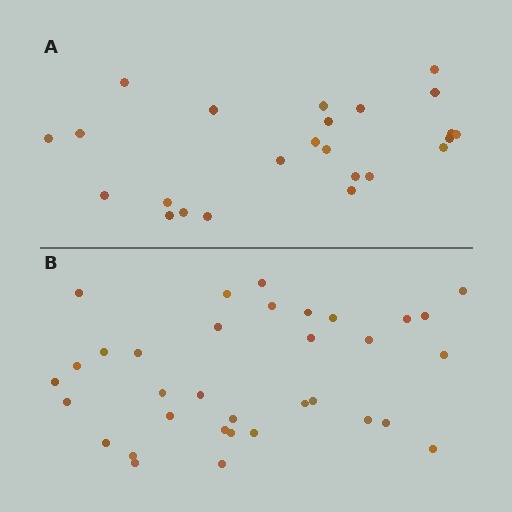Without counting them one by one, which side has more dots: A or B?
Region B (the bottom region) has more dots.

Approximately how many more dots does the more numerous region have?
Region B has roughly 10 or so more dots than region A.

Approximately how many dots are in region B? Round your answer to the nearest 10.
About 30 dots. (The exact count is 34, which rounds to 30.)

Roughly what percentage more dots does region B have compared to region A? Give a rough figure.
About 40% more.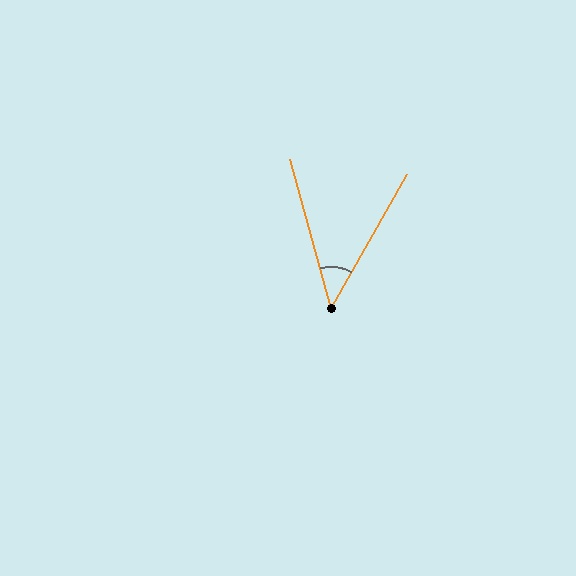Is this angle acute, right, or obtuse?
It is acute.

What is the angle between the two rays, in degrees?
Approximately 45 degrees.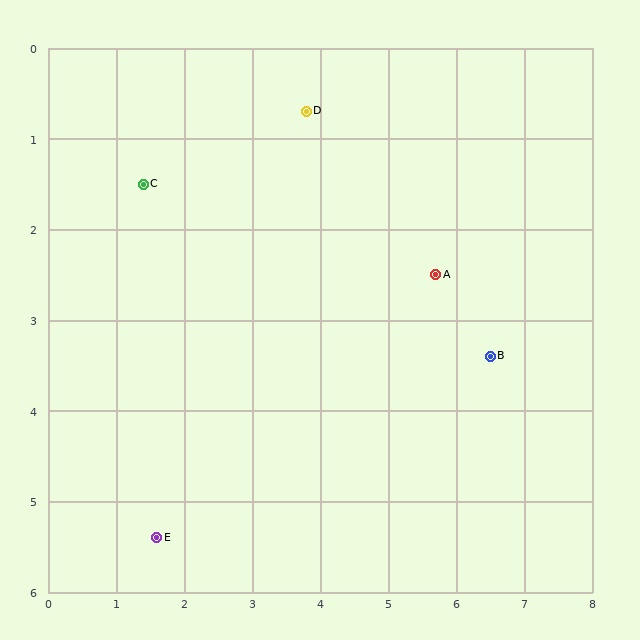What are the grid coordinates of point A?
Point A is at approximately (5.7, 2.5).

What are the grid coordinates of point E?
Point E is at approximately (1.6, 5.4).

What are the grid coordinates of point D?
Point D is at approximately (3.8, 0.7).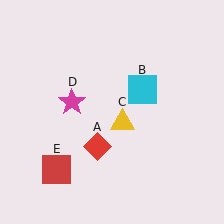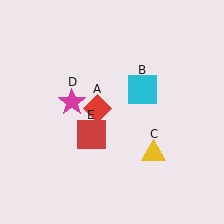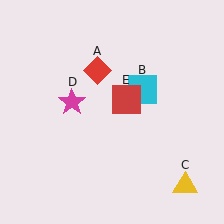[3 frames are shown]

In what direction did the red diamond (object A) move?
The red diamond (object A) moved up.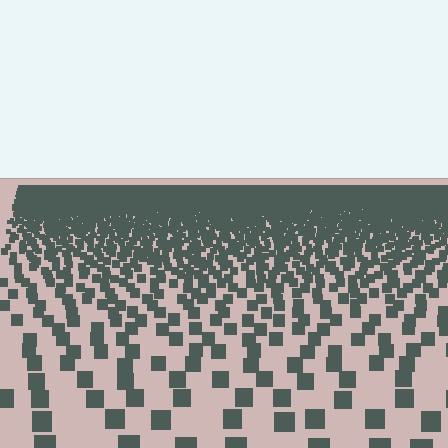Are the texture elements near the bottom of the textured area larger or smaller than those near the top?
Larger. Near the bottom, elements are closer to the viewer and appear at a bigger on-screen size.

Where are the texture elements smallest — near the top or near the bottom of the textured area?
Near the top.